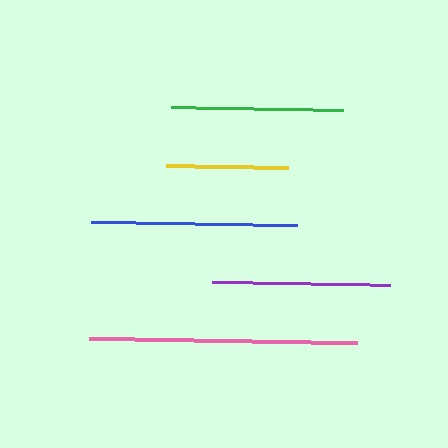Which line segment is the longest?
The pink line is the longest at approximately 268 pixels.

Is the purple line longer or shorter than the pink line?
The pink line is longer than the purple line.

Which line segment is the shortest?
The yellow line is the shortest at approximately 121 pixels.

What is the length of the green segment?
The green segment is approximately 173 pixels long.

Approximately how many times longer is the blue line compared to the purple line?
The blue line is approximately 1.2 times the length of the purple line.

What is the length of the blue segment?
The blue segment is approximately 206 pixels long.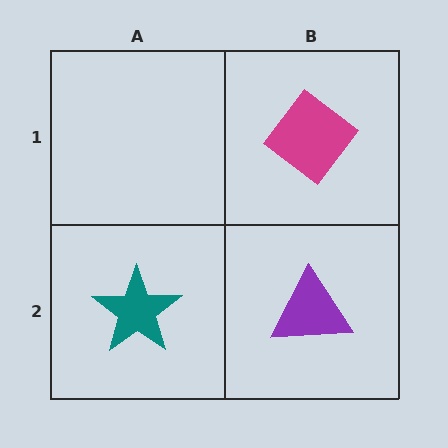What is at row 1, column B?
A magenta diamond.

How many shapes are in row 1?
1 shape.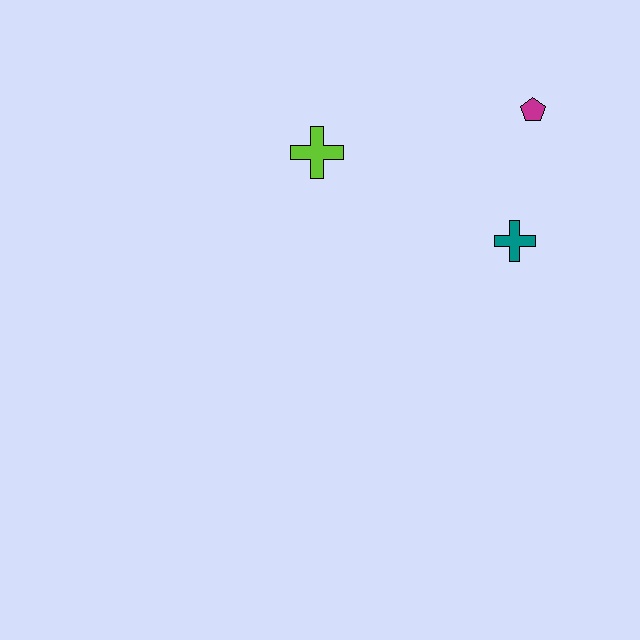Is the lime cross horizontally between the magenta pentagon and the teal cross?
No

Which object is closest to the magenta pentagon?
The teal cross is closest to the magenta pentagon.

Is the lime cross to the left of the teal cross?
Yes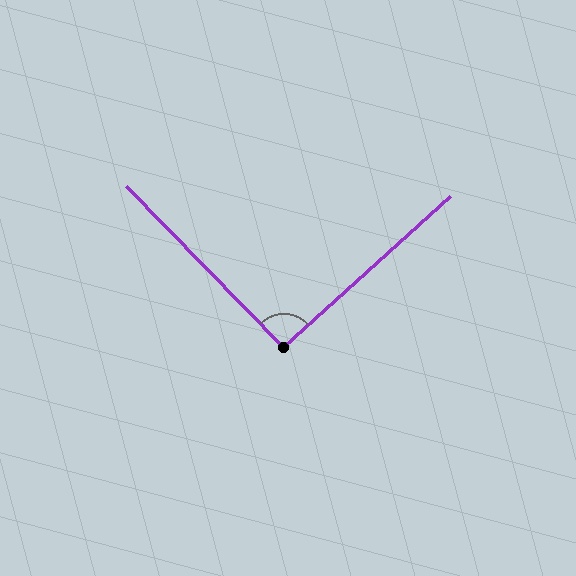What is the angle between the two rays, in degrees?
Approximately 92 degrees.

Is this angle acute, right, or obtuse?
It is approximately a right angle.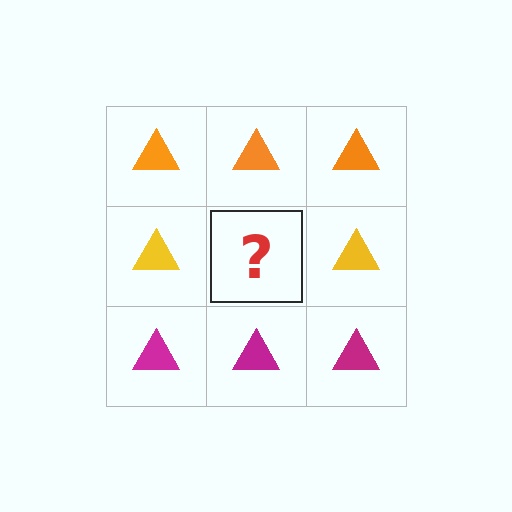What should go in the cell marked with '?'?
The missing cell should contain a yellow triangle.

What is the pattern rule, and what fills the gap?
The rule is that each row has a consistent color. The gap should be filled with a yellow triangle.